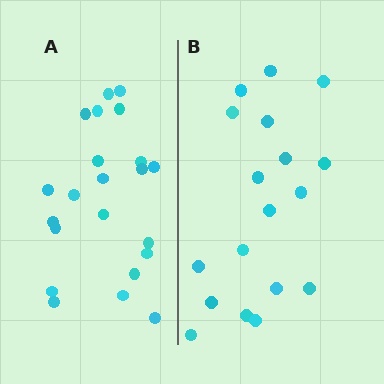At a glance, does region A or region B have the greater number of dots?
Region A (the left region) has more dots.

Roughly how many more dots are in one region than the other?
Region A has about 4 more dots than region B.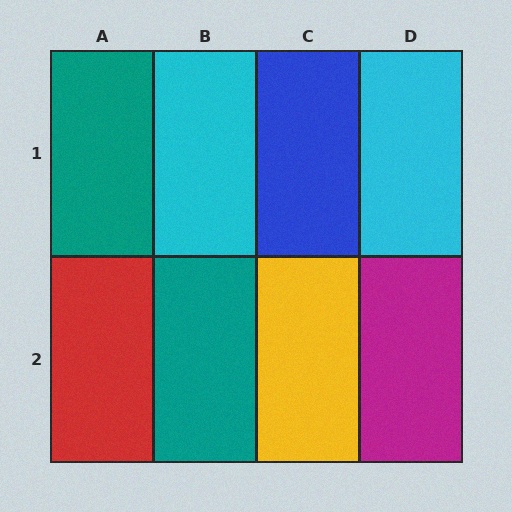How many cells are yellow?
1 cell is yellow.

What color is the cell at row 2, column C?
Yellow.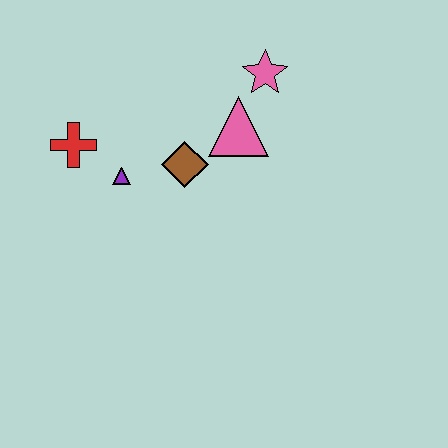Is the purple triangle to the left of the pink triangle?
Yes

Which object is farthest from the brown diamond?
The pink star is farthest from the brown diamond.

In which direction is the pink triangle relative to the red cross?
The pink triangle is to the right of the red cross.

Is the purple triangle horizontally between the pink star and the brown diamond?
No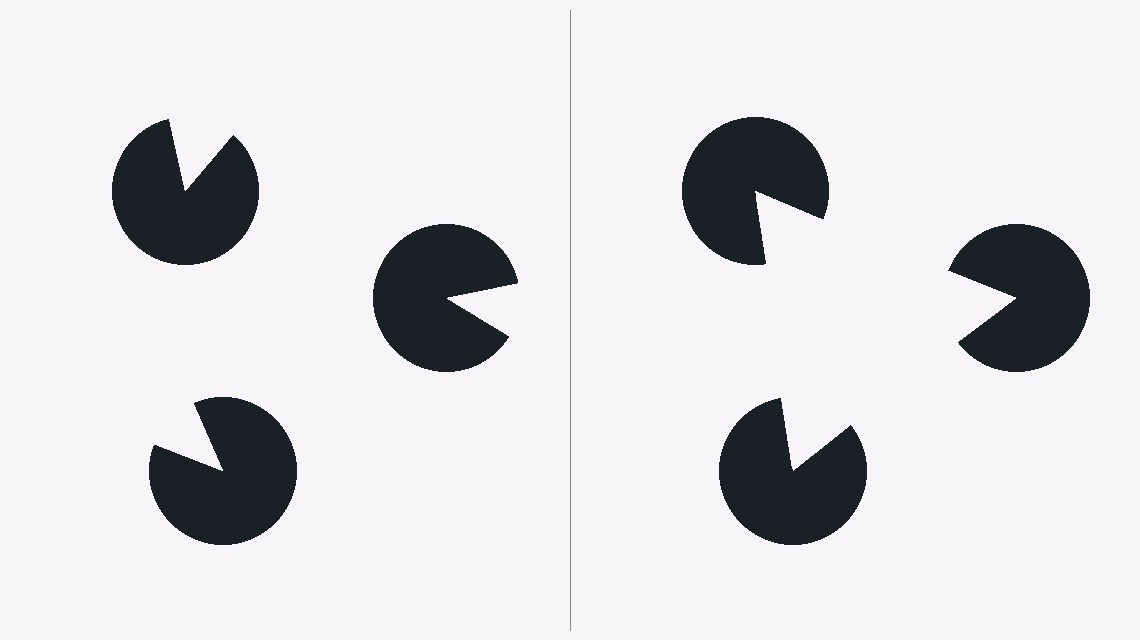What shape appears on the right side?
An illusory triangle.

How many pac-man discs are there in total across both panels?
6 — 3 on each side.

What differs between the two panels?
The pac-man discs are positioned identically on both sides; only the wedge orientations differ. On the right they align to a triangle; on the left they are misaligned.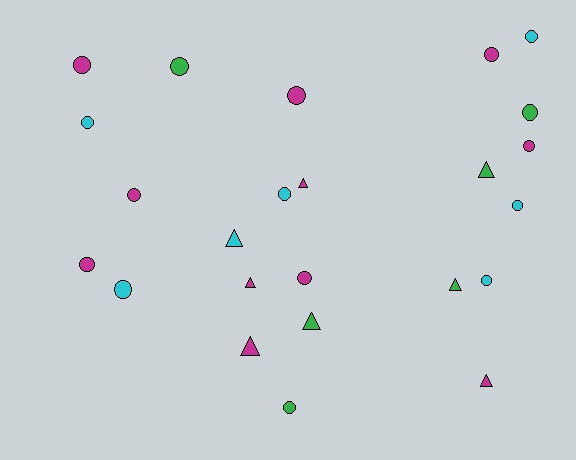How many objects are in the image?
There are 24 objects.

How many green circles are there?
There are 3 green circles.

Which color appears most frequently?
Magenta, with 11 objects.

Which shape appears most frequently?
Circle, with 16 objects.